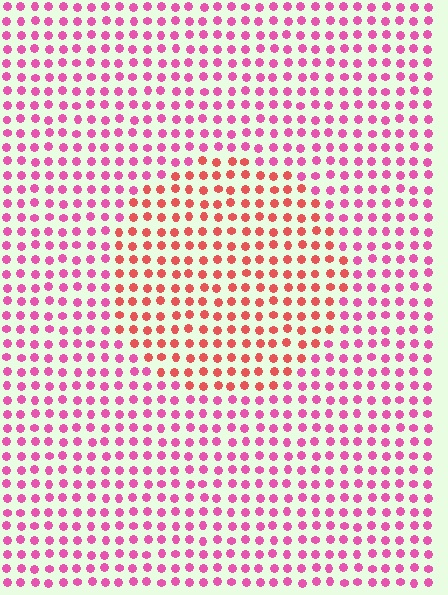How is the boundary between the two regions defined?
The boundary is defined purely by a slight shift in hue (about 36 degrees). Spacing, size, and orientation are identical on both sides.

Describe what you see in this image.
The image is filled with small pink elements in a uniform arrangement. A circle-shaped region is visible where the elements are tinted to a slightly different hue, forming a subtle color boundary.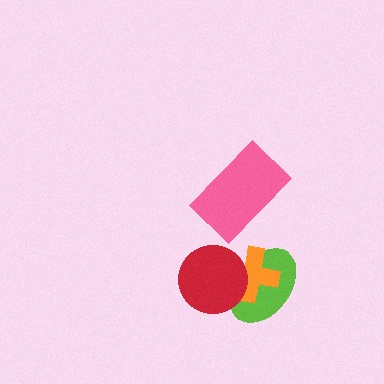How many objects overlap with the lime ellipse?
2 objects overlap with the lime ellipse.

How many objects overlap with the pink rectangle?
0 objects overlap with the pink rectangle.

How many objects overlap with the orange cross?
2 objects overlap with the orange cross.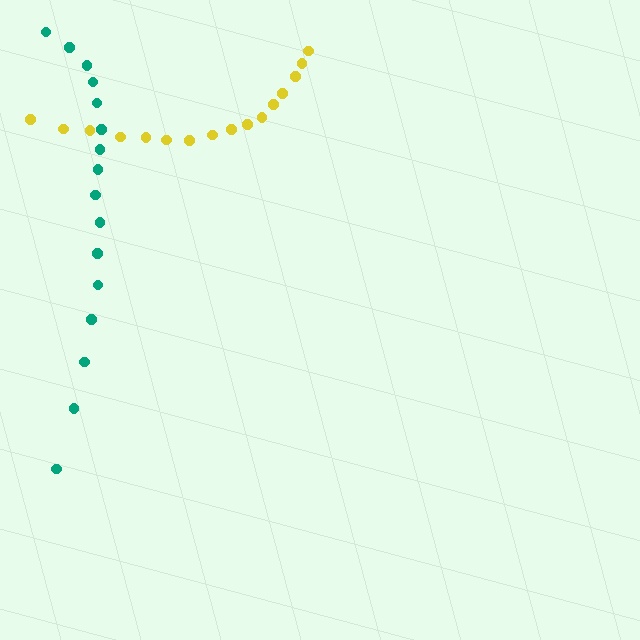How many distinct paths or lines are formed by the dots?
There are 2 distinct paths.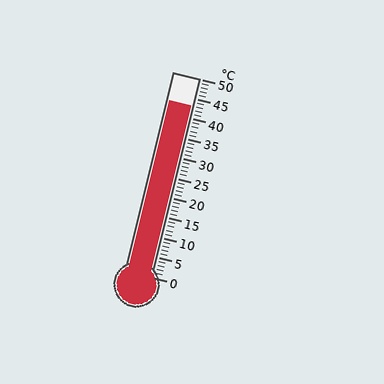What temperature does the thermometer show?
The thermometer shows approximately 43°C.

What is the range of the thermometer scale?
The thermometer scale ranges from 0°C to 50°C.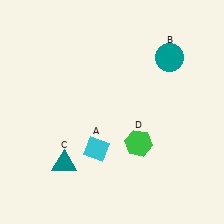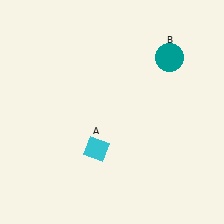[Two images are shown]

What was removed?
The teal triangle (C), the green hexagon (D) were removed in Image 2.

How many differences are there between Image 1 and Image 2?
There are 2 differences between the two images.